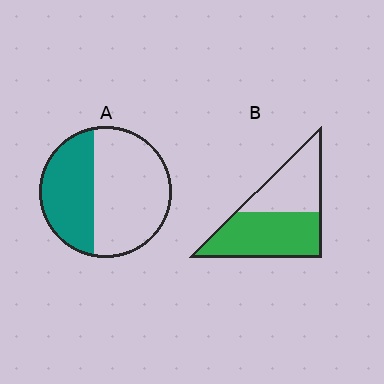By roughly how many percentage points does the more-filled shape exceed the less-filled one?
By roughly 20 percentage points (B over A).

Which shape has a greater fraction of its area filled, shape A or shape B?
Shape B.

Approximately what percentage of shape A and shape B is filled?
A is approximately 40% and B is approximately 55%.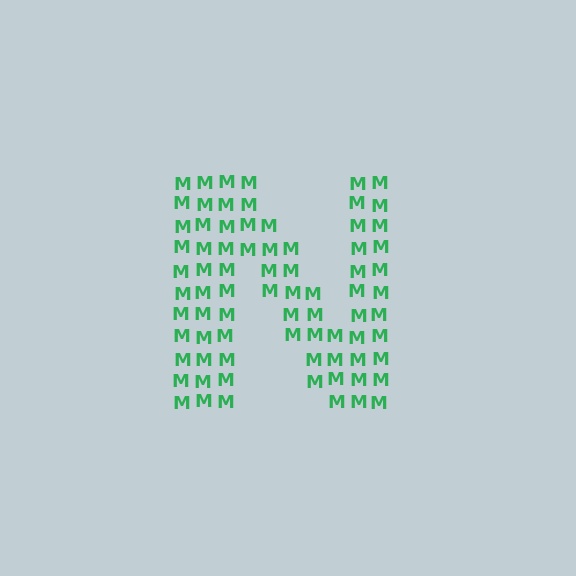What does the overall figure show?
The overall figure shows the letter N.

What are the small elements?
The small elements are letter M's.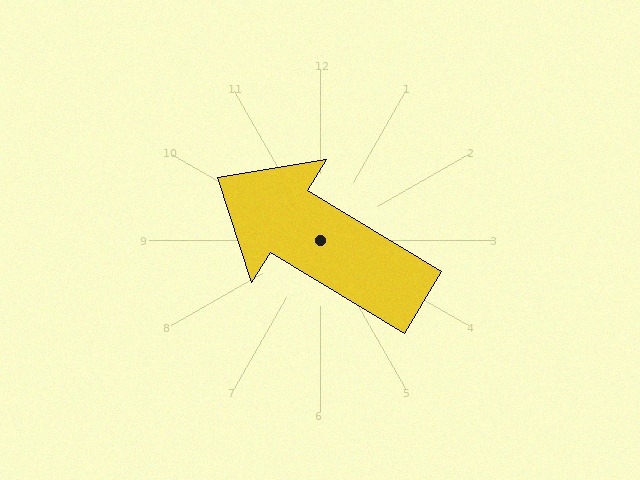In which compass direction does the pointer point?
Northwest.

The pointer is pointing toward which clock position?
Roughly 10 o'clock.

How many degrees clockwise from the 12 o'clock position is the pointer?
Approximately 301 degrees.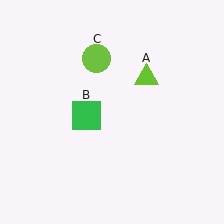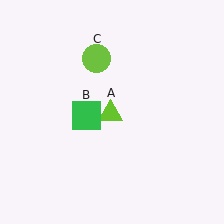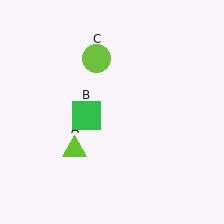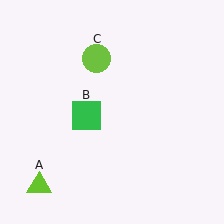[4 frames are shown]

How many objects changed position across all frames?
1 object changed position: lime triangle (object A).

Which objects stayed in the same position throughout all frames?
Green square (object B) and lime circle (object C) remained stationary.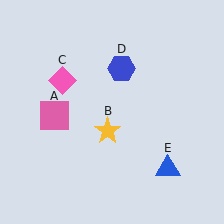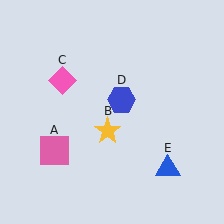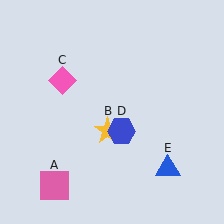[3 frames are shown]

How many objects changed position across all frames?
2 objects changed position: pink square (object A), blue hexagon (object D).